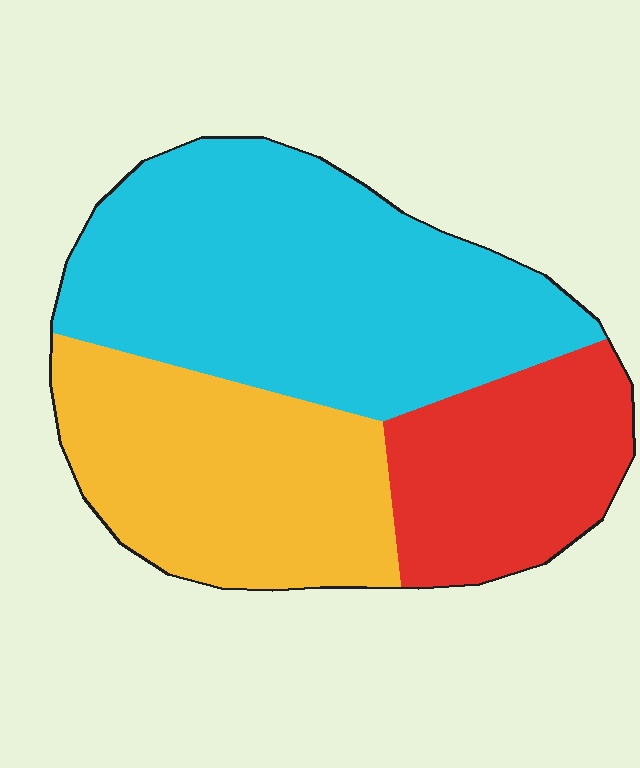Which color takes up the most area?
Cyan, at roughly 45%.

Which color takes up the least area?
Red, at roughly 20%.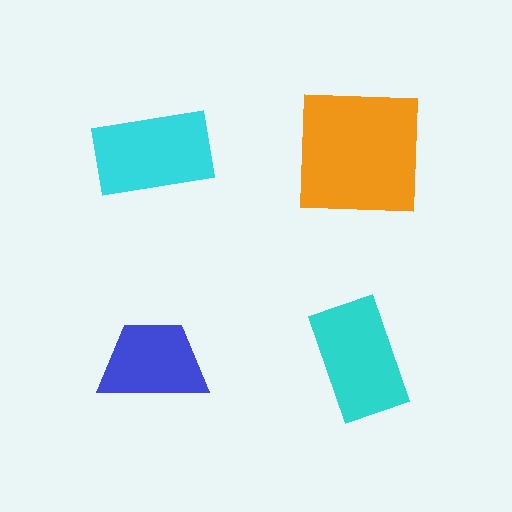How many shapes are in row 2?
2 shapes.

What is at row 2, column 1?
A blue trapezoid.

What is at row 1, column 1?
A cyan rectangle.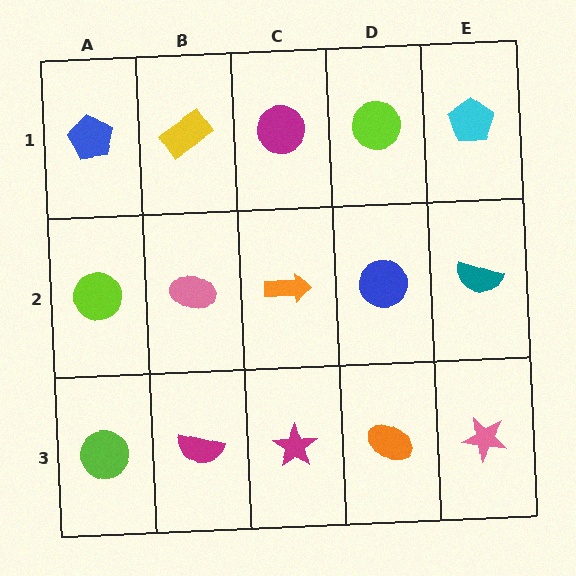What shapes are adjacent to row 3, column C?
An orange arrow (row 2, column C), a magenta semicircle (row 3, column B), an orange ellipse (row 3, column D).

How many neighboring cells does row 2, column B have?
4.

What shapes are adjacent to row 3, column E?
A teal semicircle (row 2, column E), an orange ellipse (row 3, column D).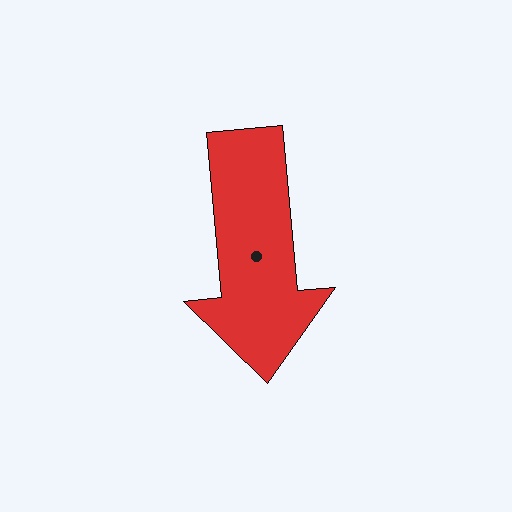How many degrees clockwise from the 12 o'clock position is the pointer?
Approximately 175 degrees.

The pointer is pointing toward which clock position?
Roughly 6 o'clock.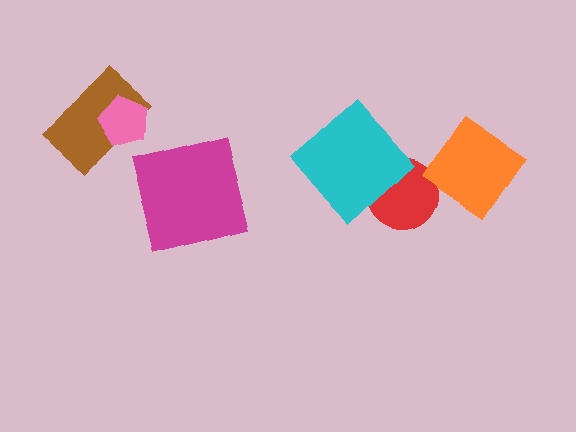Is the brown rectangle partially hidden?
Yes, it is partially covered by another shape.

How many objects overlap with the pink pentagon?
1 object overlaps with the pink pentagon.